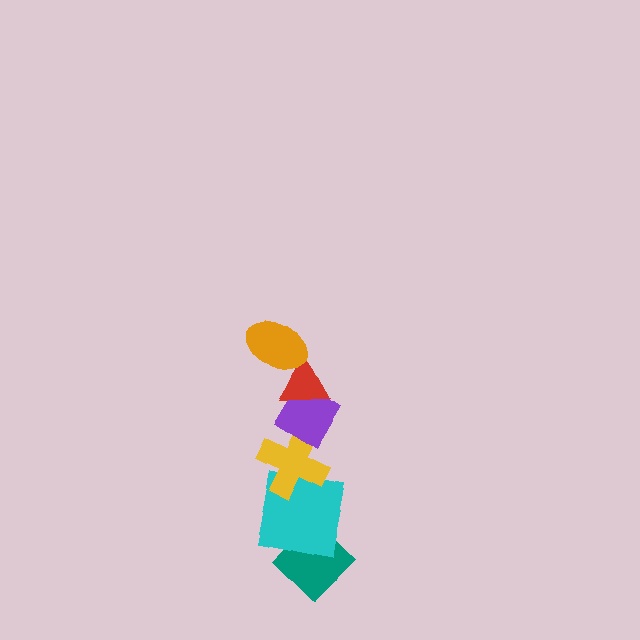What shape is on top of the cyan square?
The yellow cross is on top of the cyan square.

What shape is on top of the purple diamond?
The red triangle is on top of the purple diamond.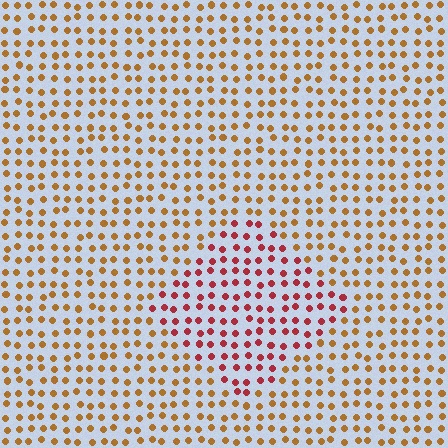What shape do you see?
I see a diamond.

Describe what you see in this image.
The image is filled with small brown elements in a uniform arrangement. A diamond-shaped region is visible where the elements are tinted to a slightly different hue, forming a subtle color boundary.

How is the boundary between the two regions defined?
The boundary is defined purely by a slight shift in hue (about 41 degrees). Spacing, size, and orientation are identical on both sides.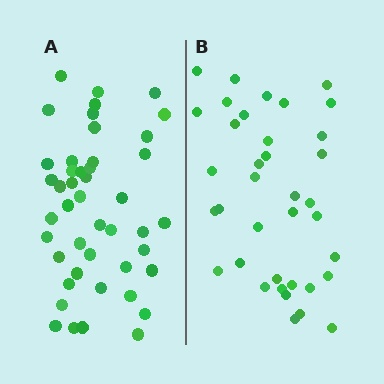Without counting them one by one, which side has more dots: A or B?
Region A (the left region) has more dots.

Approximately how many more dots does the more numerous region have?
Region A has roughly 8 or so more dots than region B.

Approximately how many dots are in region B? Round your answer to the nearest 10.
About 40 dots. (The exact count is 37, which rounds to 40.)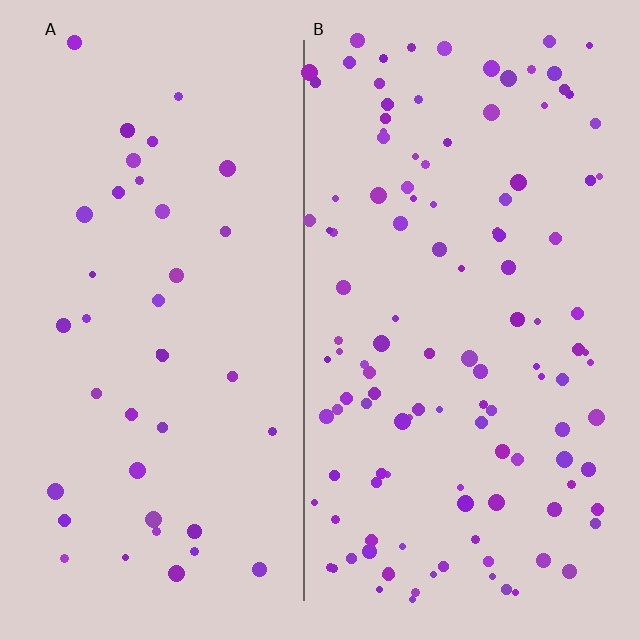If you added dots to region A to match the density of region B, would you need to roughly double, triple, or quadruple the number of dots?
Approximately triple.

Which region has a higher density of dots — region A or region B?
B (the right).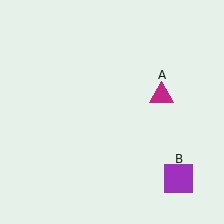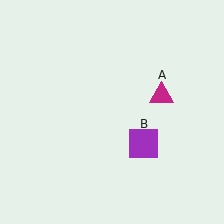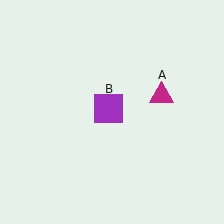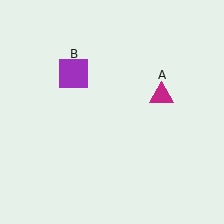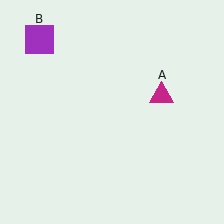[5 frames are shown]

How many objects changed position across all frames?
1 object changed position: purple square (object B).